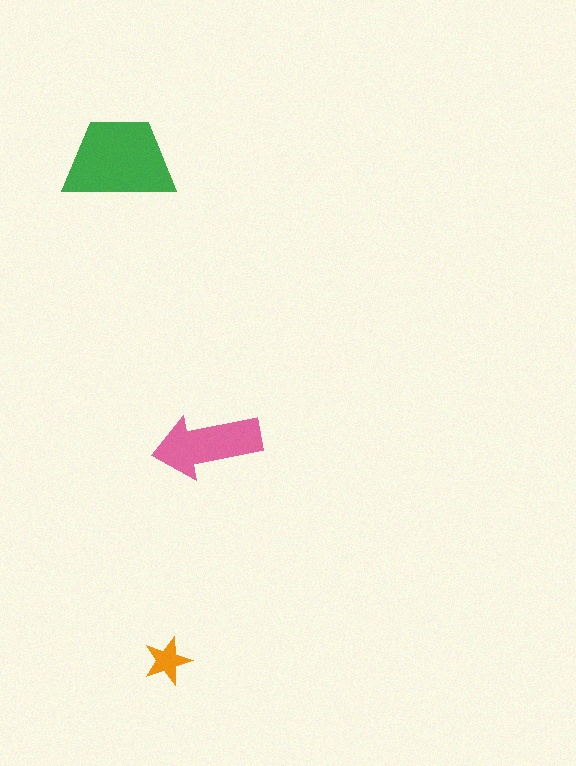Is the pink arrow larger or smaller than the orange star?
Larger.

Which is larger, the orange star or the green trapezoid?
The green trapezoid.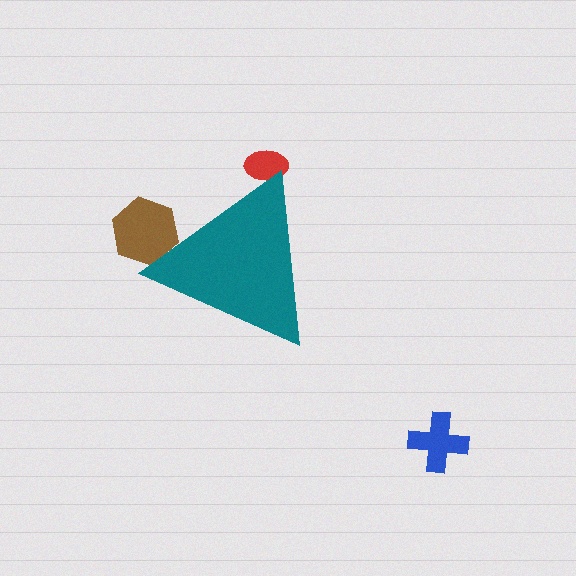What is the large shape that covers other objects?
A teal triangle.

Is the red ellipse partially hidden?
Yes, the red ellipse is partially hidden behind the teal triangle.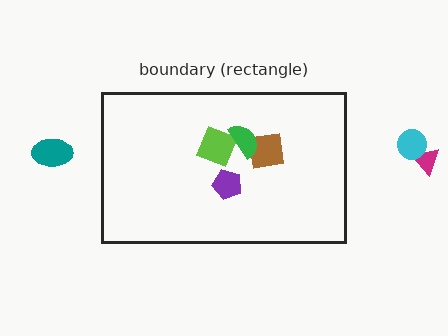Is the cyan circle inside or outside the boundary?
Outside.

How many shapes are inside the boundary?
4 inside, 3 outside.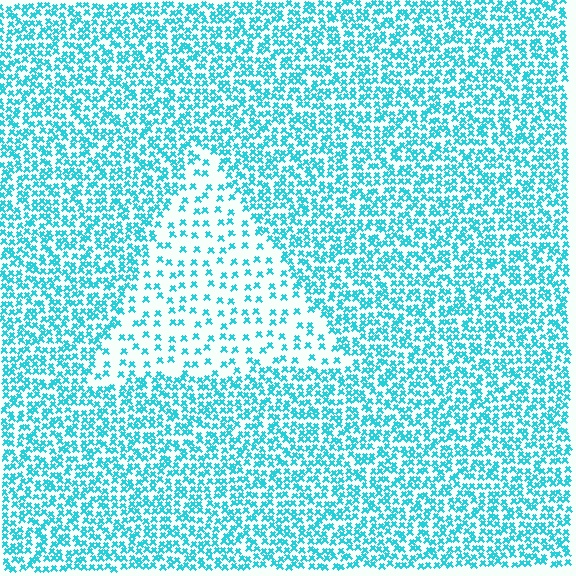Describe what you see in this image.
The image contains small cyan elements arranged at two different densities. A triangle-shaped region is visible where the elements are less densely packed than the surrounding area.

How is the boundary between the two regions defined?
The boundary is defined by a change in element density (approximately 2.6x ratio). All elements are the same color, size, and shape.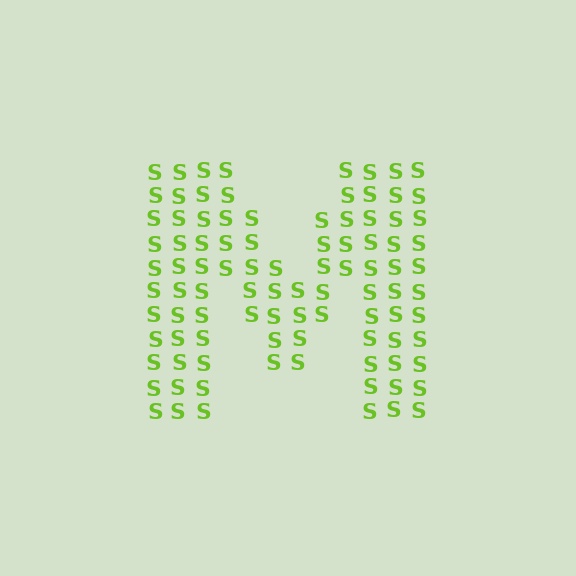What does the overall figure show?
The overall figure shows the letter M.